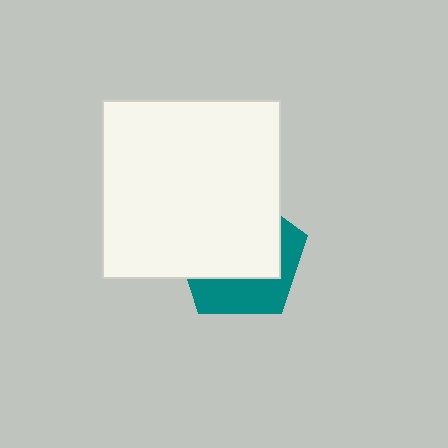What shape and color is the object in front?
The object in front is a white square.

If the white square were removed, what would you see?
You would see the complete teal pentagon.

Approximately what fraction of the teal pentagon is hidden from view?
Roughly 64% of the teal pentagon is hidden behind the white square.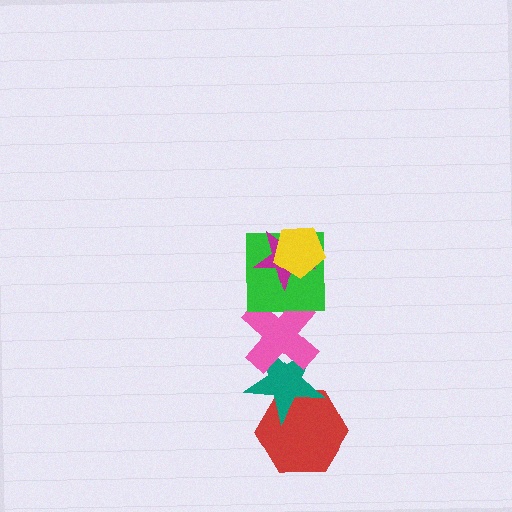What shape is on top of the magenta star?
The yellow pentagon is on top of the magenta star.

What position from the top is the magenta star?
The magenta star is 2nd from the top.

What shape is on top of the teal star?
The pink cross is on top of the teal star.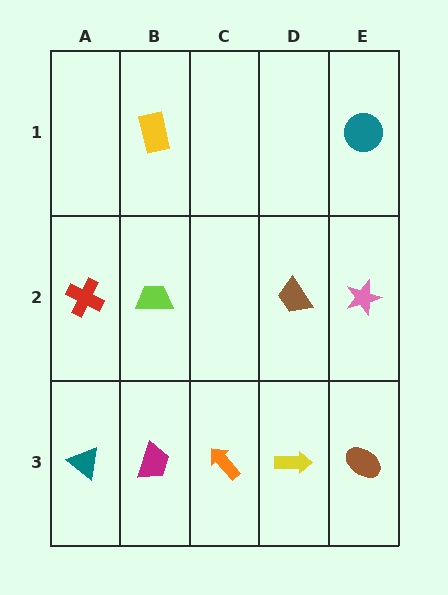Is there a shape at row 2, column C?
No, that cell is empty.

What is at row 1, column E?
A teal circle.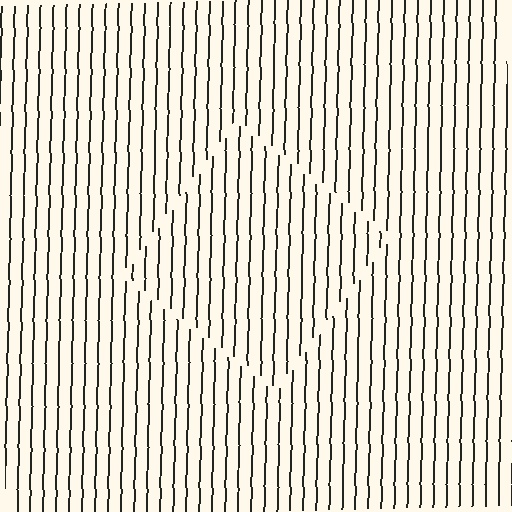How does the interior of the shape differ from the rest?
The interior of the shape contains the same grating, shifted by half a period — the contour is defined by the phase discontinuity where line-ends from the inner and outer gratings abut.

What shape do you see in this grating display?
An illusory square. The interior of the shape contains the same grating, shifted by half a period — the contour is defined by the phase discontinuity where line-ends from the inner and outer gratings abut.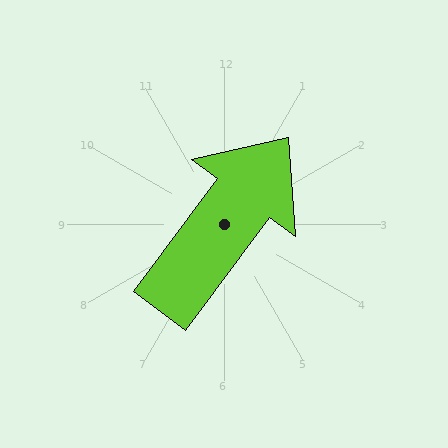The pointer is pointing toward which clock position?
Roughly 1 o'clock.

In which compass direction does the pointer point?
Northeast.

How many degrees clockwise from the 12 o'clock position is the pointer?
Approximately 37 degrees.